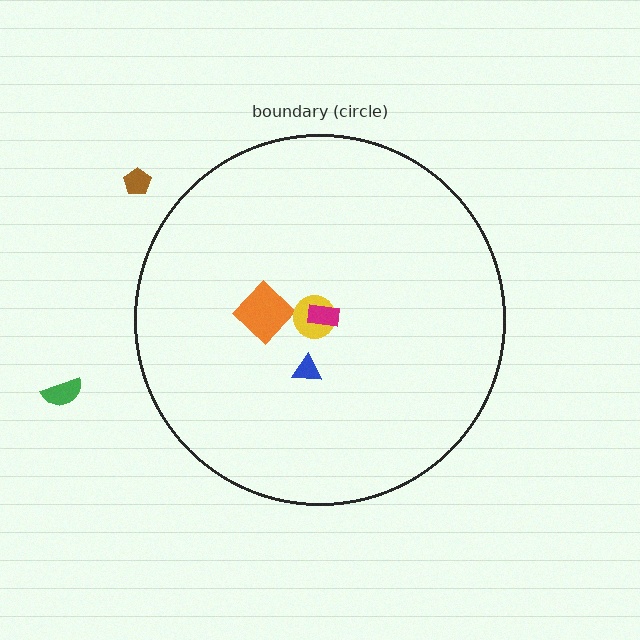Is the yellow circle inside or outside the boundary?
Inside.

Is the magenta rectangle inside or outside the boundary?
Inside.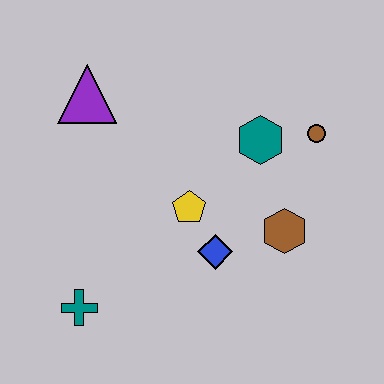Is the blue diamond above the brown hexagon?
No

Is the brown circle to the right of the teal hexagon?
Yes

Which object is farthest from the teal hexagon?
The teal cross is farthest from the teal hexagon.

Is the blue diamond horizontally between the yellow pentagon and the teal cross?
No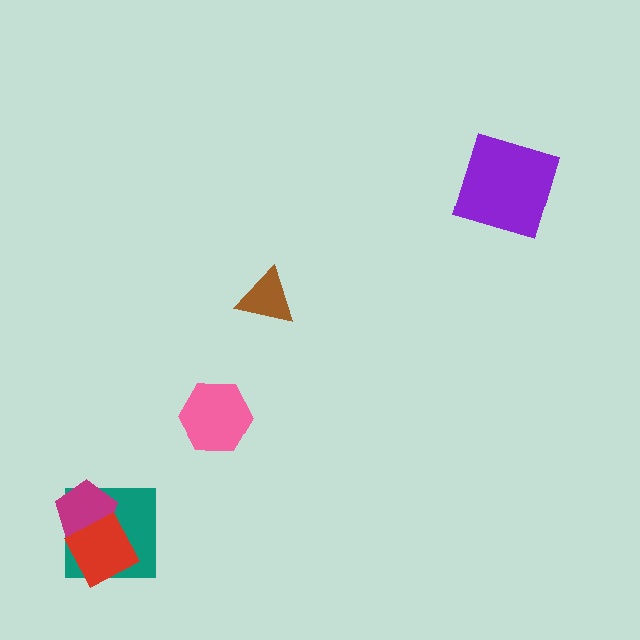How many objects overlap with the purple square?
0 objects overlap with the purple square.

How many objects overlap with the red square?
2 objects overlap with the red square.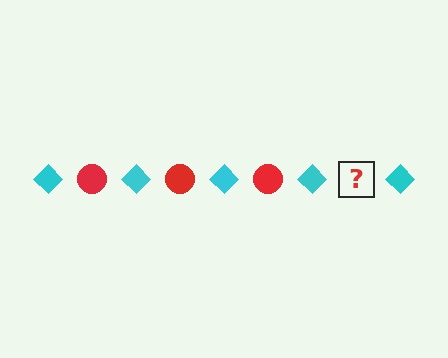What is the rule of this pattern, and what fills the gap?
The rule is that the pattern alternates between cyan diamond and red circle. The gap should be filled with a red circle.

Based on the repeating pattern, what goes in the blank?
The blank should be a red circle.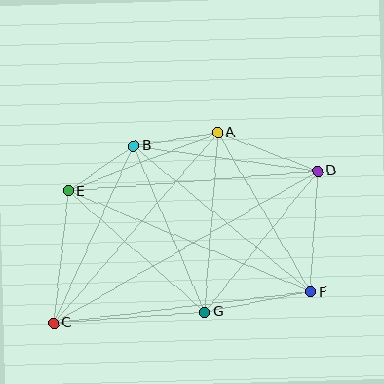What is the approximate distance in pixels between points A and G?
The distance between A and G is approximately 180 pixels.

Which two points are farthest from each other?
Points C and D are farthest from each other.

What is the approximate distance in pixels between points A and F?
The distance between A and F is approximately 184 pixels.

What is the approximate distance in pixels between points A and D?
The distance between A and D is approximately 107 pixels.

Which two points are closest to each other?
Points B and E are closest to each other.